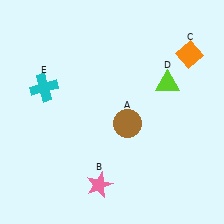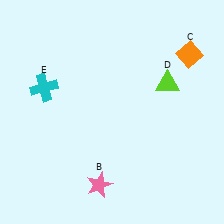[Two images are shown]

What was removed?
The brown circle (A) was removed in Image 2.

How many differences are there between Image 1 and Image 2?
There is 1 difference between the two images.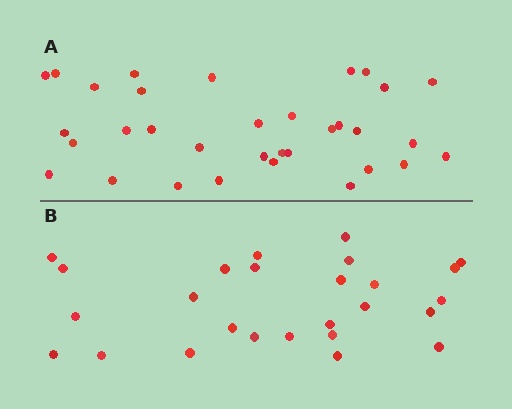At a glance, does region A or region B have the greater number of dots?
Region A (the top region) has more dots.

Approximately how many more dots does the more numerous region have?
Region A has roughly 8 or so more dots than region B.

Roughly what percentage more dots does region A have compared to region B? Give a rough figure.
About 25% more.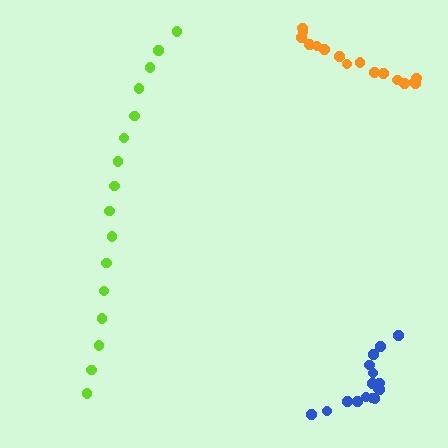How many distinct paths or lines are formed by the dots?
There are 3 distinct paths.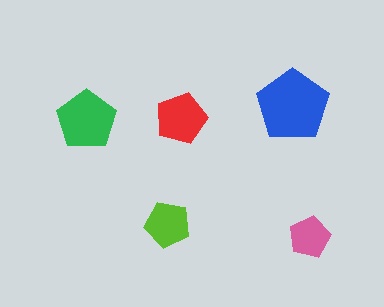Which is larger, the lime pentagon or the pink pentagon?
The lime one.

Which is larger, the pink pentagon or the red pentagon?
The red one.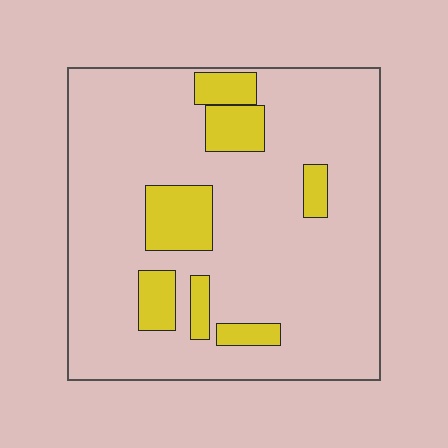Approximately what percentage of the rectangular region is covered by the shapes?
Approximately 15%.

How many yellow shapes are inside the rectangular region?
7.